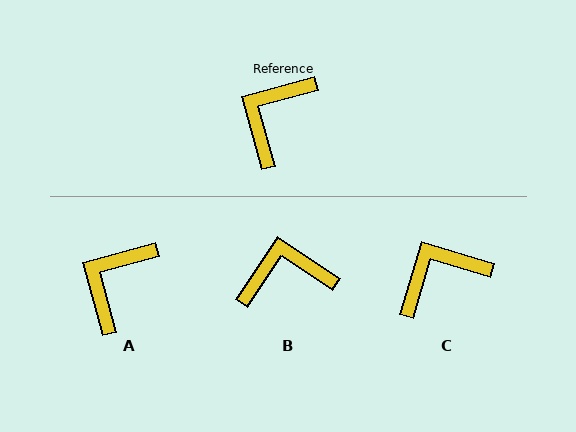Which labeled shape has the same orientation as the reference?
A.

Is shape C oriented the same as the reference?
No, it is off by about 32 degrees.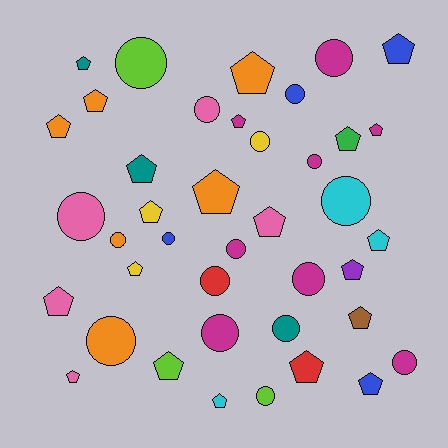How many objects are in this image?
There are 40 objects.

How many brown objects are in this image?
There is 1 brown object.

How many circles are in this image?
There are 18 circles.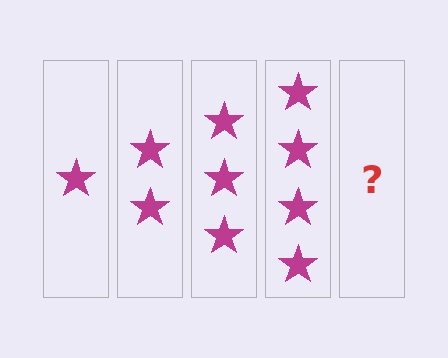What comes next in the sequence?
The next element should be 5 stars.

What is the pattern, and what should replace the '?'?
The pattern is that each step adds one more star. The '?' should be 5 stars.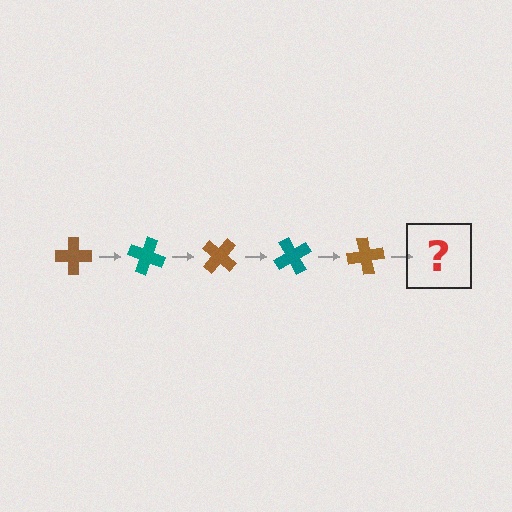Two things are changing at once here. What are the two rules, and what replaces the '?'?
The two rules are that it rotates 20 degrees each step and the color cycles through brown and teal. The '?' should be a teal cross, rotated 100 degrees from the start.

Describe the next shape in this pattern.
It should be a teal cross, rotated 100 degrees from the start.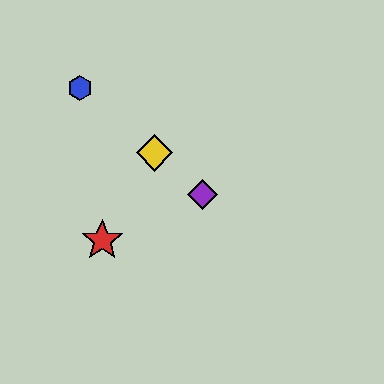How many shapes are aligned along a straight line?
4 shapes (the blue hexagon, the green diamond, the yellow diamond, the purple diamond) are aligned along a straight line.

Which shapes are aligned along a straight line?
The blue hexagon, the green diamond, the yellow diamond, the purple diamond are aligned along a straight line.